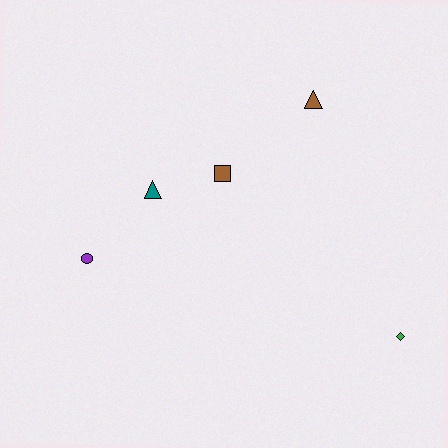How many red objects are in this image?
There are no red objects.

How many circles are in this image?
There is 1 circle.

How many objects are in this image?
There are 5 objects.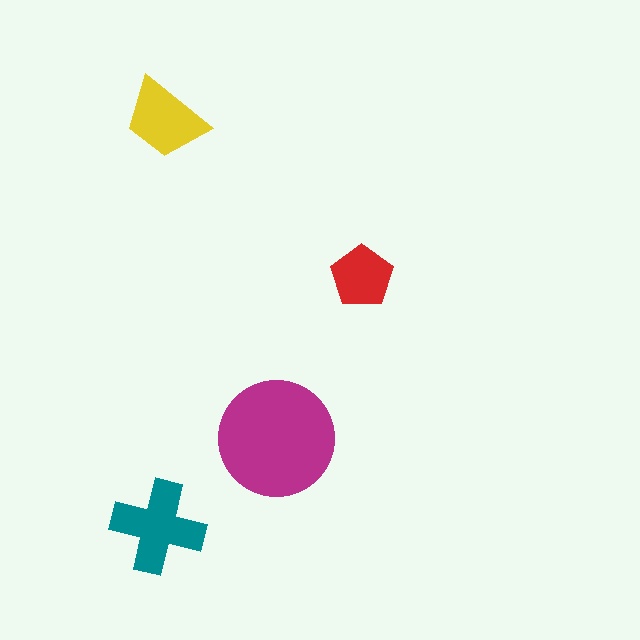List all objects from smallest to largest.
The red pentagon, the yellow trapezoid, the teal cross, the magenta circle.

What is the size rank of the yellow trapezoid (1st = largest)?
3rd.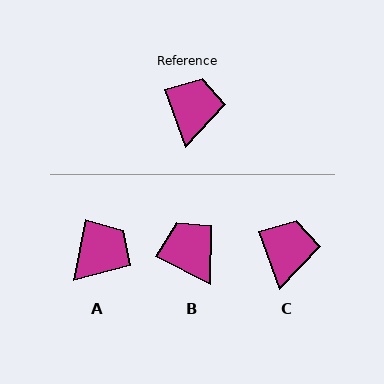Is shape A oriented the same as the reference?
No, it is off by about 32 degrees.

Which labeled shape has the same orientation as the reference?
C.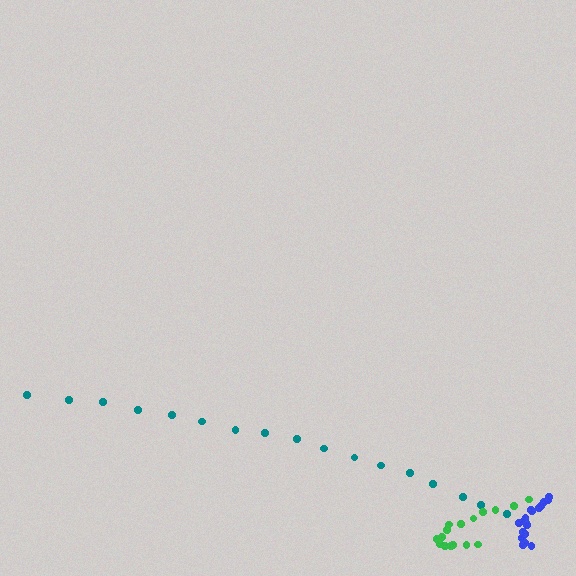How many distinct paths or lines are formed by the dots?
There are 3 distinct paths.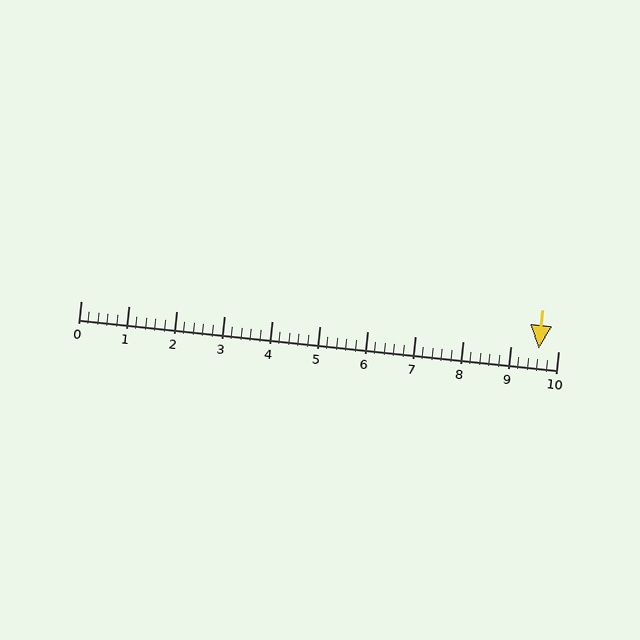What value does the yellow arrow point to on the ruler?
The yellow arrow points to approximately 9.6.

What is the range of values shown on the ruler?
The ruler shows values from 0 to 10.